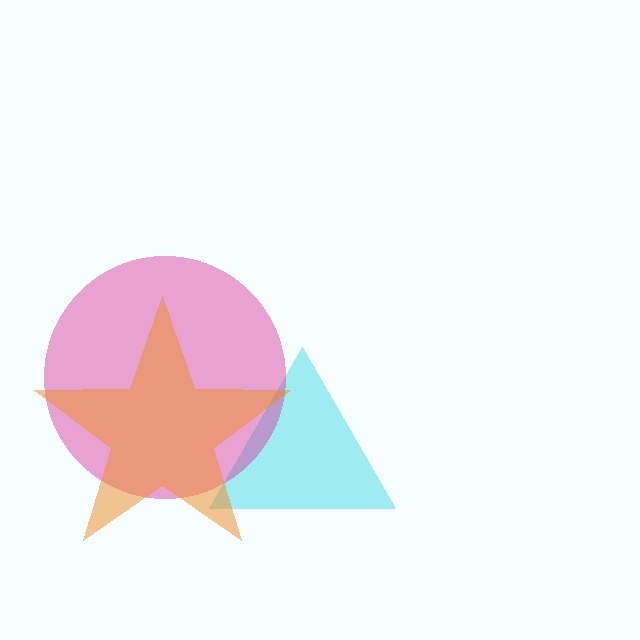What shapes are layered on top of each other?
The layered shapes are: a cyan triangle, a magenta circle, an orange star.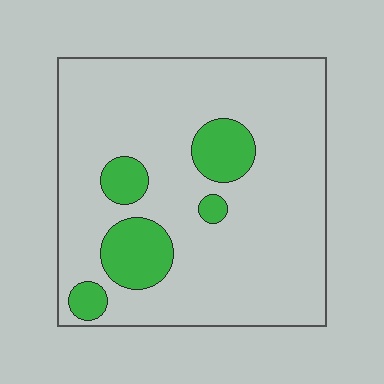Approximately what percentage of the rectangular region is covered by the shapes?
Approximately 15%.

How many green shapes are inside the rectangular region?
5.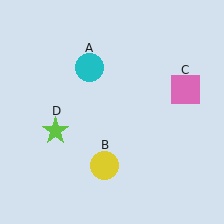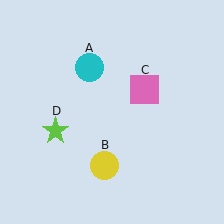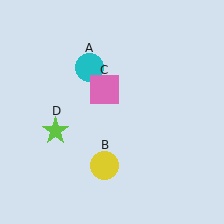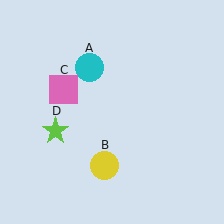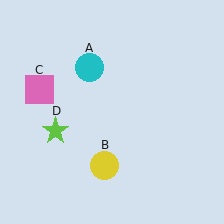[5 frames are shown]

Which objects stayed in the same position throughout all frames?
Cyan circle (object A) and yellow circle (object B) and lime star (object D) remained stationary.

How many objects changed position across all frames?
1 object changed position: pink square (object C).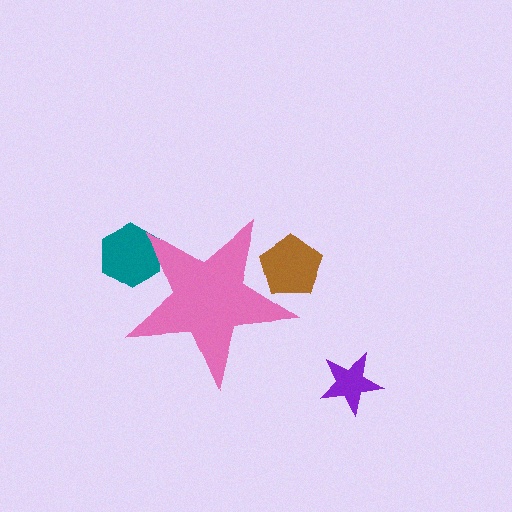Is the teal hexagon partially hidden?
Yes, the teal hexagon is partially hidden behind the pink star.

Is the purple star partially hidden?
No, the purple star is fully visible.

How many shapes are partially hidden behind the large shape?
2 shapes are partially hidden.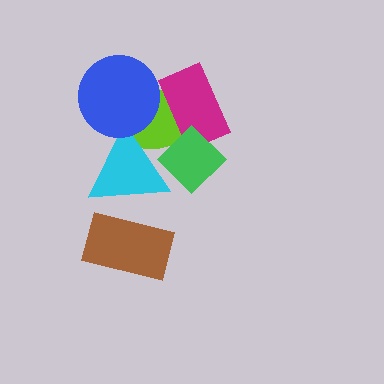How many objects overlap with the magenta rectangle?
2 objects overlap with the magenta rectangle.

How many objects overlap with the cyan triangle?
4 objects overlap with the cyan triangle.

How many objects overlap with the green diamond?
3 objects overlap with the green diamond.